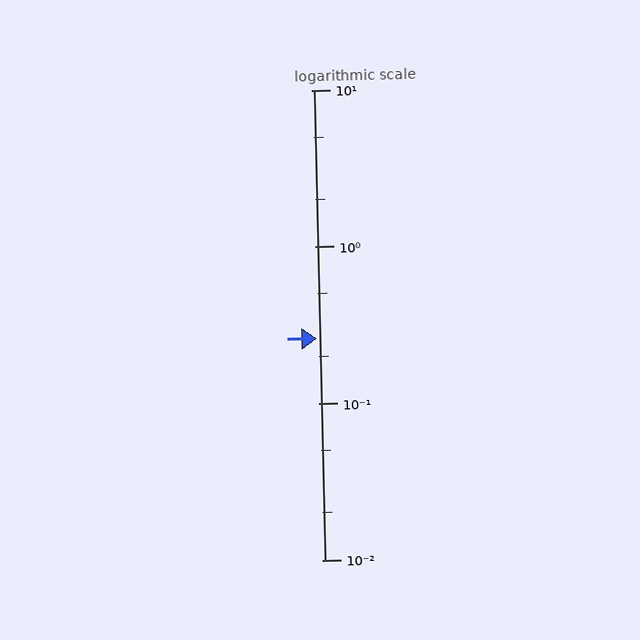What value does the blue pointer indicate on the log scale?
The pointer indicates approximately 0.26.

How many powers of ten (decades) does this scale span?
The scale spans 3 decades, from 0.01 to 10.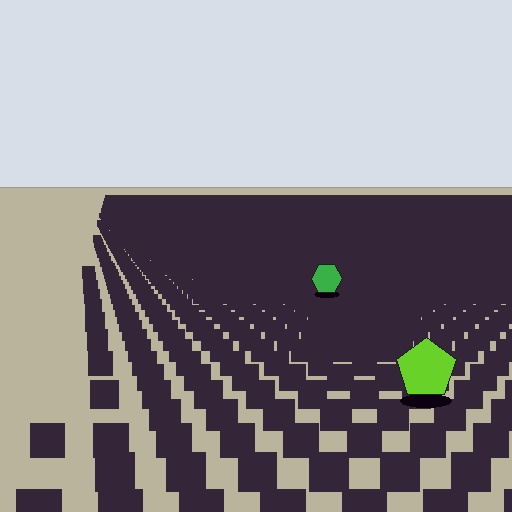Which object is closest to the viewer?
The lime pentagon is closest. The texture marks near it are larger and more spread out.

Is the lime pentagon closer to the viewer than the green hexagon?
Yes. The lime pentagon is closer — you can tell from the texture gradient: the ground texture is coarser near it.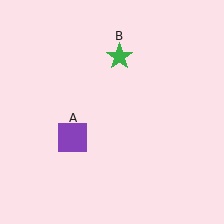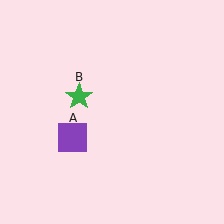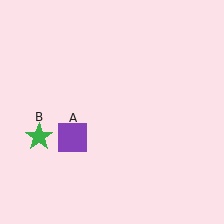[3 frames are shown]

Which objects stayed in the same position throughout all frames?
Purple square (object A) remained stationary.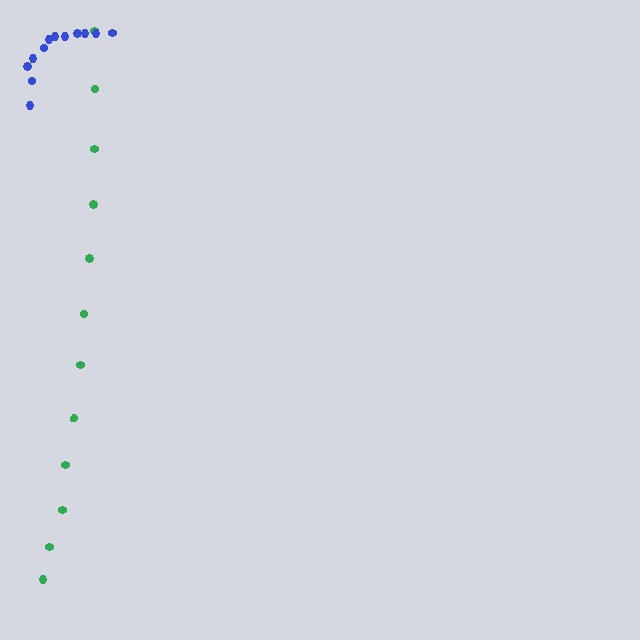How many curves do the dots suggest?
There are 2 distinct paths.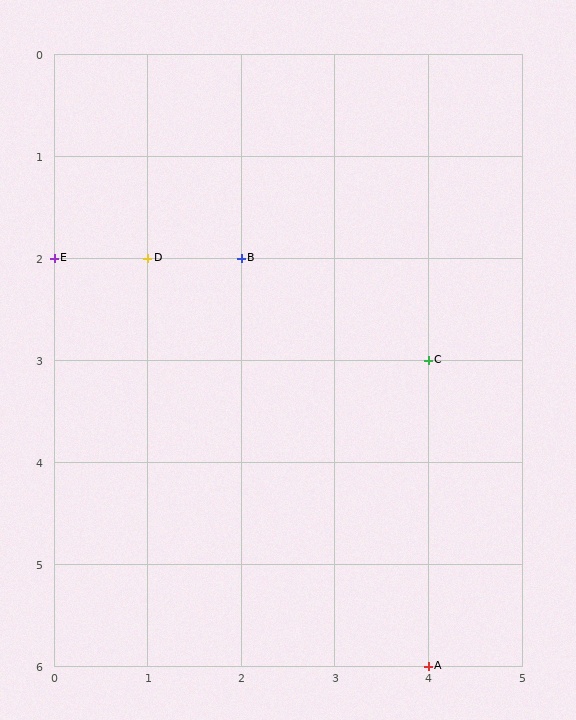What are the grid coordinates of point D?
Point D is at grid coordinates (1, 2).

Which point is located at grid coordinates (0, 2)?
Point E is at (0, 2).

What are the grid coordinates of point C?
Point C is at grid coordinates (4, 3).